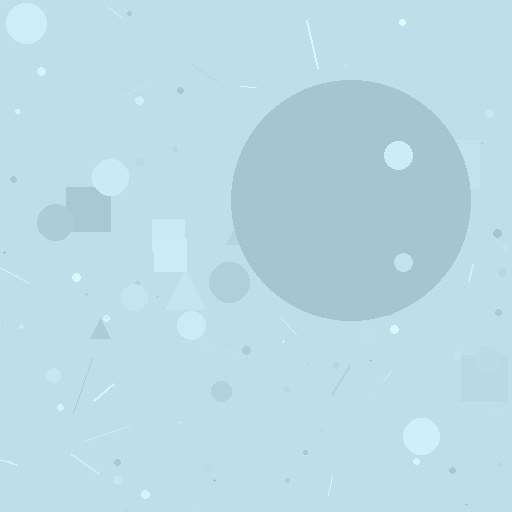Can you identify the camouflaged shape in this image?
The camouflaged shape is a circle.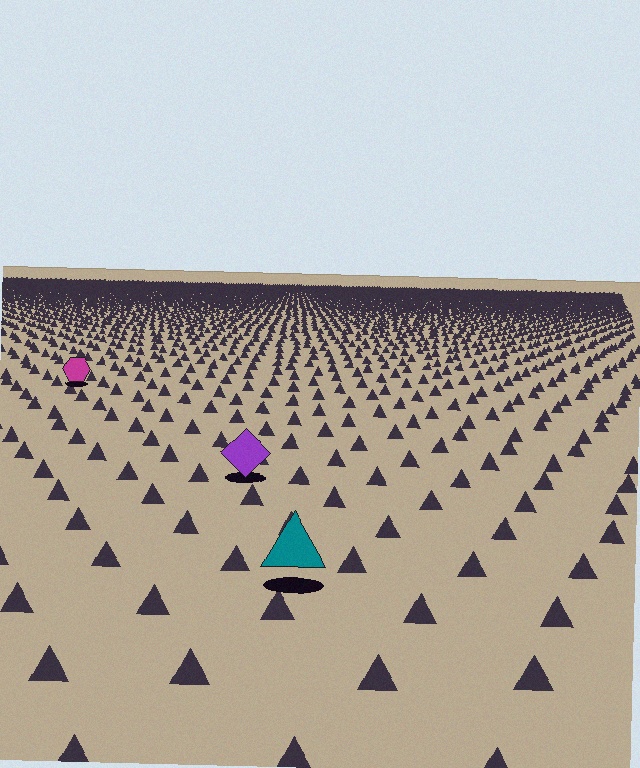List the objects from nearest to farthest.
From nearest to farthest: the teal triangle, the purple diamond, the magenta hexagon.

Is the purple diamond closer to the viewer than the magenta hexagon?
Yes. The purple diamond is closer — you can tell from the texture gradient: the ground texture is coarser near it.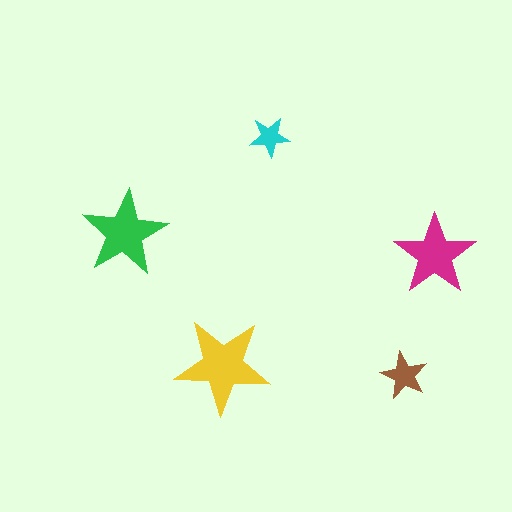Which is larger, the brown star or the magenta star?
The magenta one.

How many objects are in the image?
There are 5 objects in the image.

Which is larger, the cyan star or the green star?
The green one.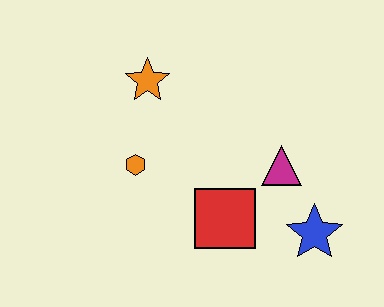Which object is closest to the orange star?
The orange hexagon is closest to the orange star.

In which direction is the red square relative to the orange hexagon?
The red square is to the right of the orange hexagon.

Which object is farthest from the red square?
The orange star is farthest from the red square.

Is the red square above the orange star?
No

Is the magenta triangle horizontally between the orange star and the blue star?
Yes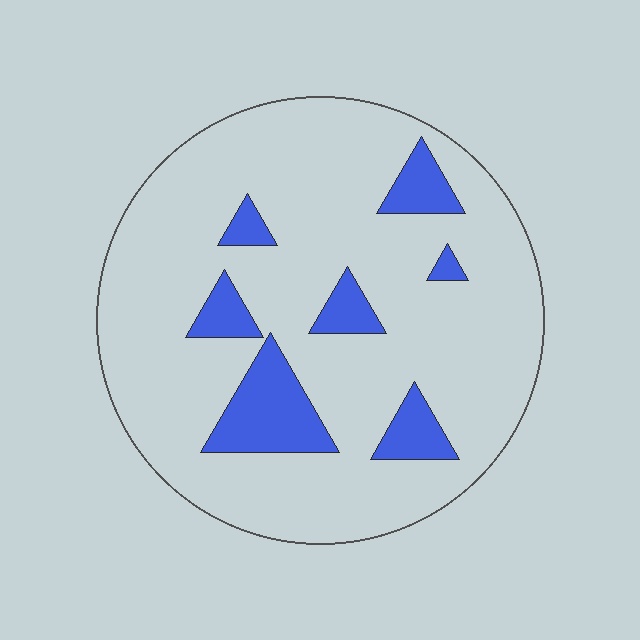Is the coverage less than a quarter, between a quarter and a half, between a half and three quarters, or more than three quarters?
Less than a quarter.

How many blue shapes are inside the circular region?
7.